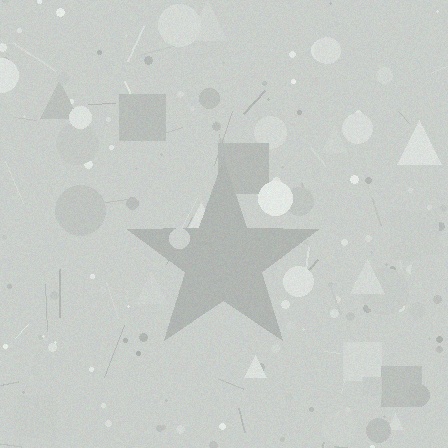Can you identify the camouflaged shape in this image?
The camouflaged shape is a star.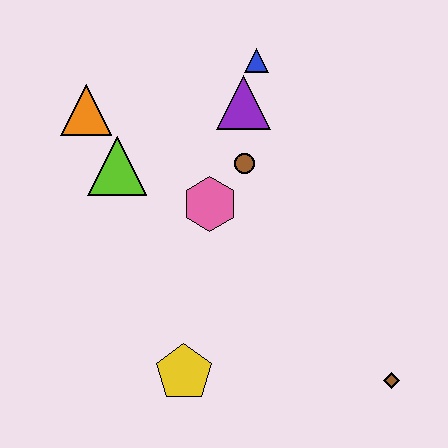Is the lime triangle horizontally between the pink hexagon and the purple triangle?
No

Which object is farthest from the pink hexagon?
The brown diamond is farthest from the pink hexagon.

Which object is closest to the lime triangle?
The orange triangle is closest to the lime triangle.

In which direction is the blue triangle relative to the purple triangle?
The blue triangle is above the purple triangle.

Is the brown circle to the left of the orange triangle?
No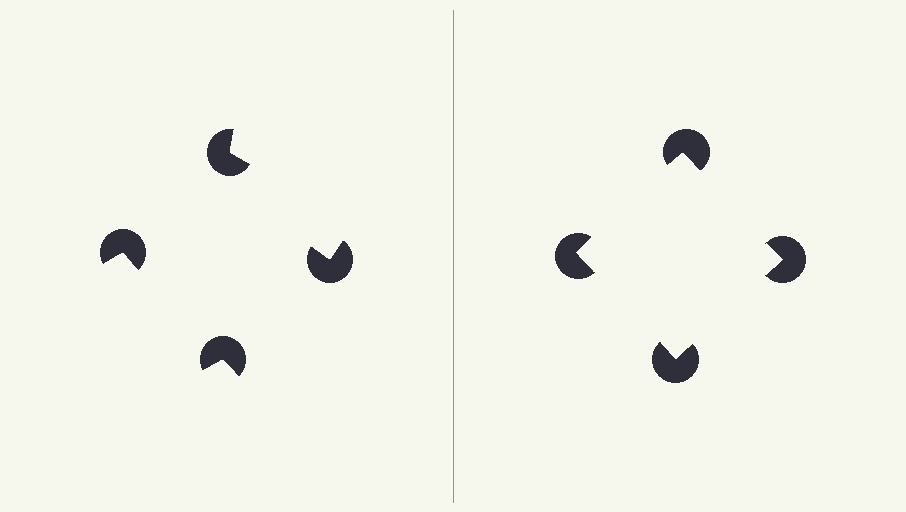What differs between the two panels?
The pac-man discs are positioned identically on both sides; only the wedge orientations differ. On the right they align to a square; on the left they are misaligned.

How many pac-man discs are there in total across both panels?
8 — 4 on each side.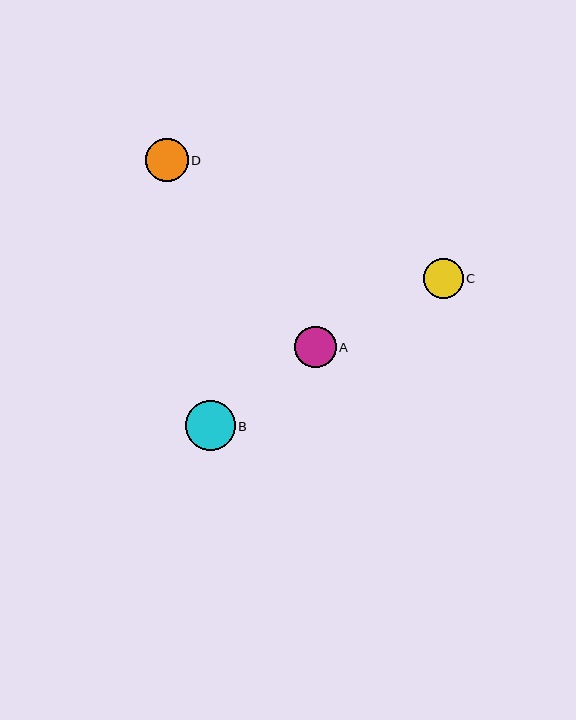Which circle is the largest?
Circle B is the largest with a size of approximately 50 pixels.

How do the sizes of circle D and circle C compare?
Circle D and circle C are approximately the same size.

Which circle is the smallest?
Circle C is the smallest with a size of approximately 40 pixels.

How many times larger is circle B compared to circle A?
Circle B is approximately 1.2 times the size of circle A.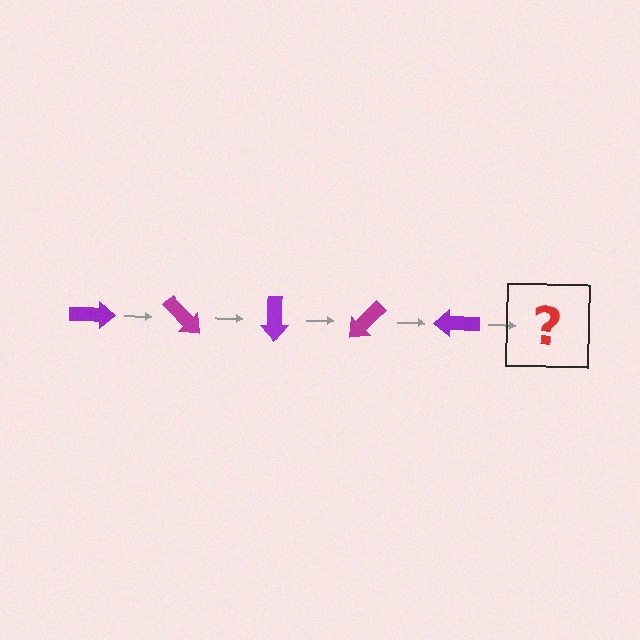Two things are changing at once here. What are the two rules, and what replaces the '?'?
The two rules are that it rotates 45 degrees each step and the color cycles through purple and magenta. The '?' should be a magenta arrow, rotated 225 degrees from the start.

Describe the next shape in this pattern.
It should be a magenta arrow, rotated 225 degrees from the start.